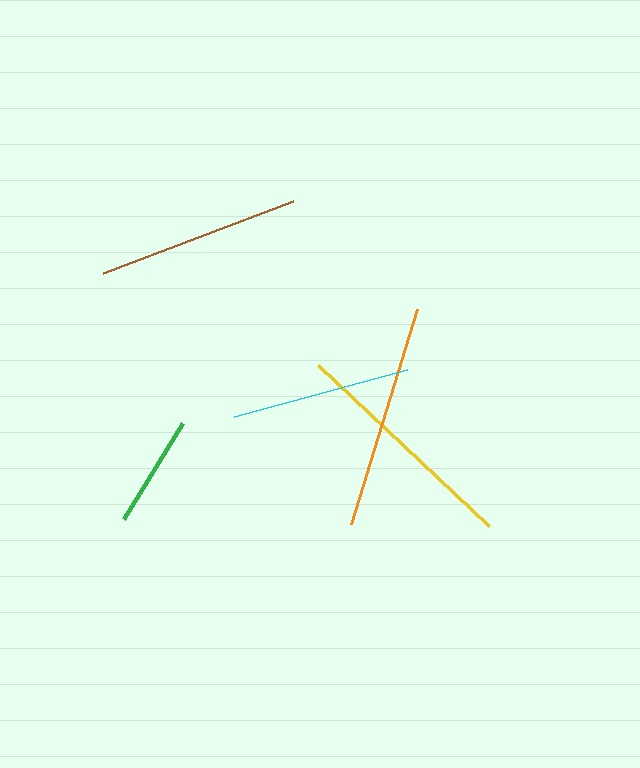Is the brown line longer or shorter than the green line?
The brown line is longer than the green line.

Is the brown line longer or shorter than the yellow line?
The yellow line is longer than the brown line.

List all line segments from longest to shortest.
From longest to shortest: yellow, orange, brown, cyan, green.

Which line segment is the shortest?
The green line is the shortest at approximately 113 pixels.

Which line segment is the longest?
The yellow line is the longest at approximately 235 pixels.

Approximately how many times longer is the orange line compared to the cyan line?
The orange line is approximately 1.3 times the length of the cyan line.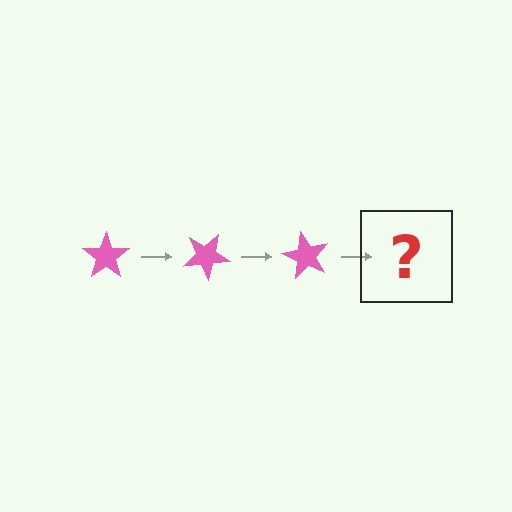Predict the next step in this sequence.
The next step is a pink star rotated 90 degrees.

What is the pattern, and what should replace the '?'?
The pattern is that the star rotates 30 degrees each step. The '?' should be a pink star rotated 90 degrees.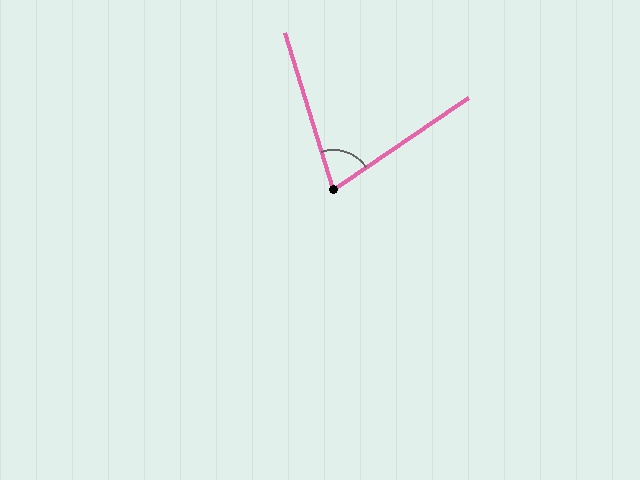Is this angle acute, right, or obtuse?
It is acute.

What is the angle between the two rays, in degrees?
Approximately 73 degrees.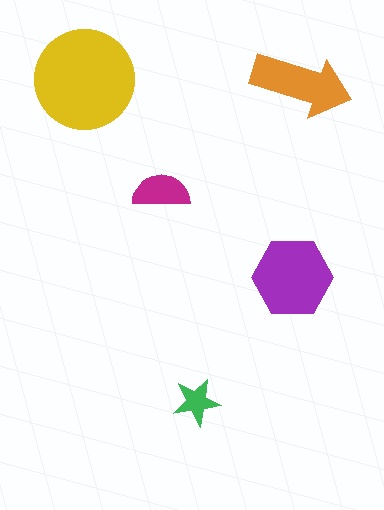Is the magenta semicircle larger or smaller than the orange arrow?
Smaller.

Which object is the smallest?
The green star.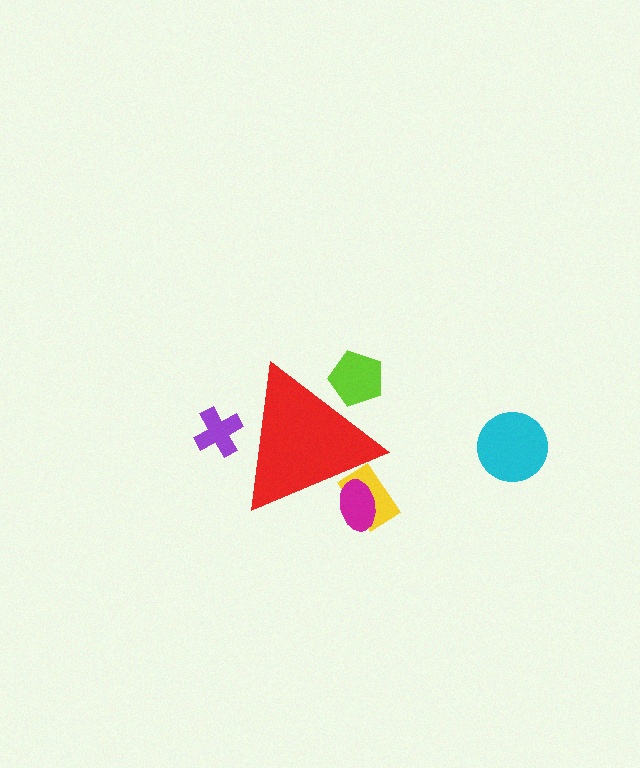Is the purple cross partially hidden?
Yes, the purple cross is partially hidden behind the red triangle.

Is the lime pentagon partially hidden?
Yes, the lime pentagon is partially hidden behind the red triangle.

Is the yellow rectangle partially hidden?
Yes, the yellow rectangle is partially hidden behind the red triangle.